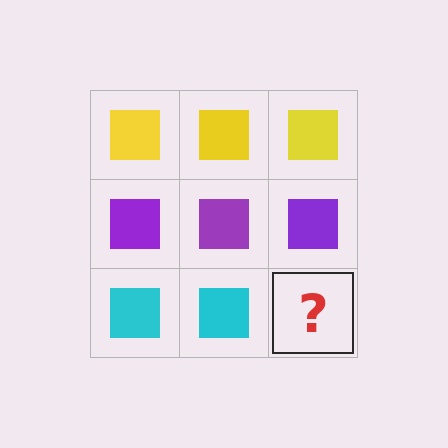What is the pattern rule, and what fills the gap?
The rule is that each row has a consistent color. The gap should be filled with a cyan square.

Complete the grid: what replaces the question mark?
The question mark should be replaced with a cyan square.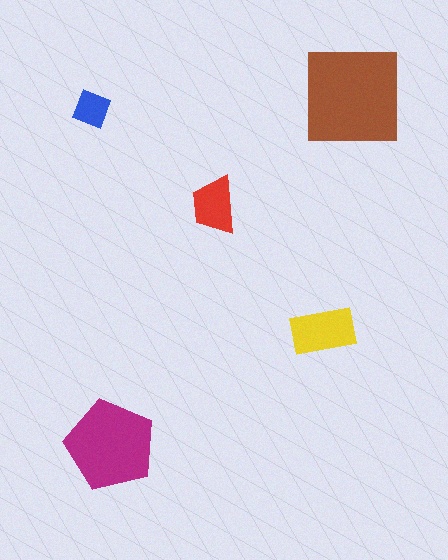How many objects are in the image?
There are 5 objects in the image.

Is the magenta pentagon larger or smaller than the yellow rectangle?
Larger.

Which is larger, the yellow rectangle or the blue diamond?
The yellow rectangle.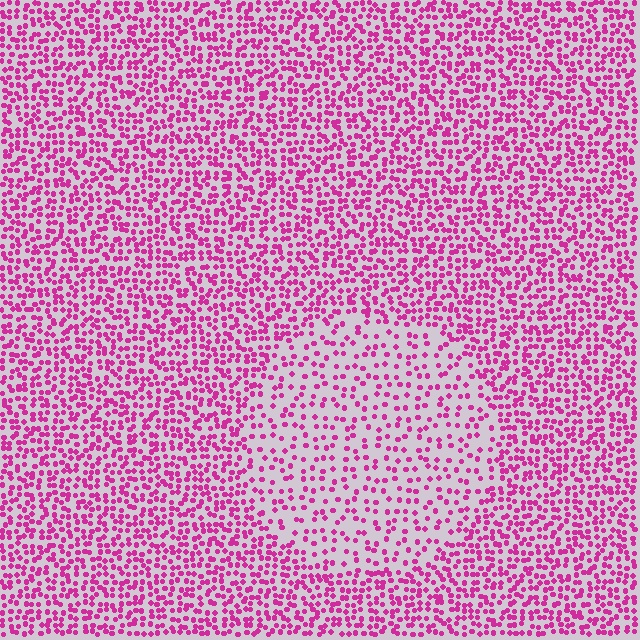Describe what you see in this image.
The image contains small magenta elements arranged at two different densities. A circle-shaped region is visible where the elements are less densely packed than the surrounding area.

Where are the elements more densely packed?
The elements are more densely packed outside the circle boundary.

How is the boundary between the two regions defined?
The boundary is defined by a change in element density (approximately 2.0x ratio). All elements are the same color, size, and shape.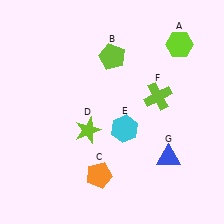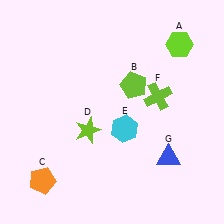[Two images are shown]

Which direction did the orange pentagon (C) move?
The orange pentagon (C) moved left.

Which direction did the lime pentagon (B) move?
The lime pentagon (B) moved down.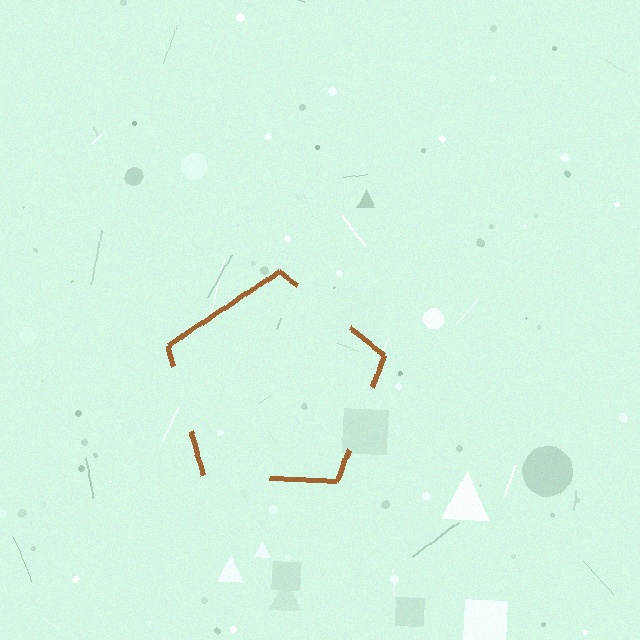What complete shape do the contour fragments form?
The contour fragments form a pentagon.